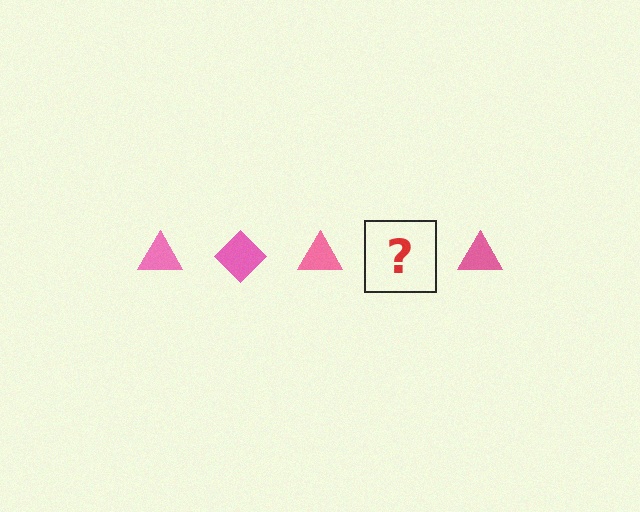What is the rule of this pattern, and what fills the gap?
The rule is that the pattern cycles through triangle, diamond shapes in pink. The gap should be filled with a pink diamond.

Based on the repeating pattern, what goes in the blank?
The blank should be a pink diamond.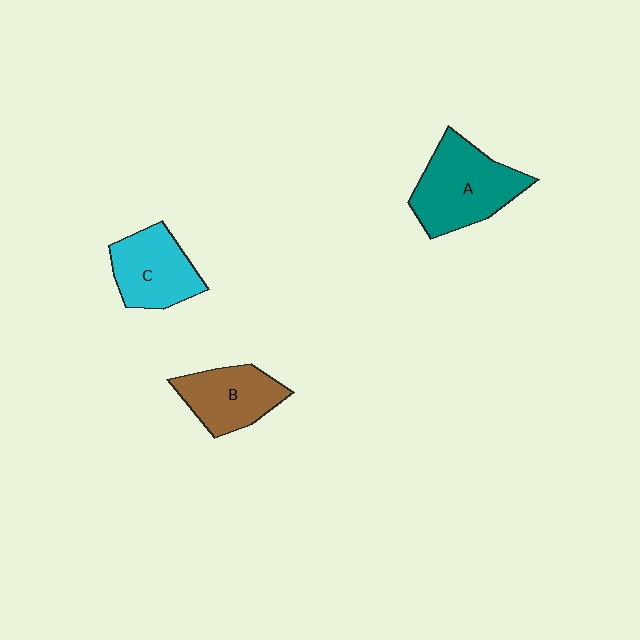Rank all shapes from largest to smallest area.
From largest to smallest: A (teal), C (cyan), B (brown).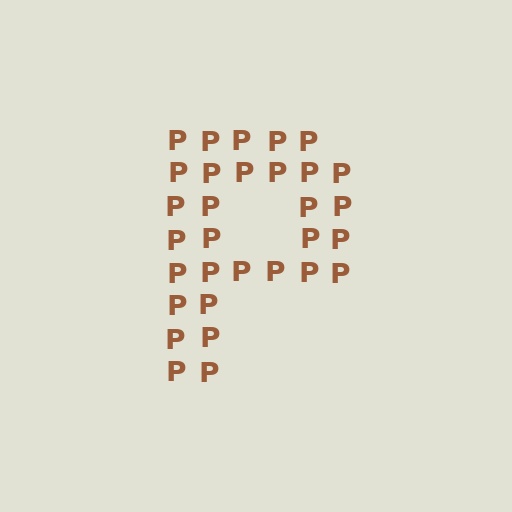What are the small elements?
The small elements are letter P's.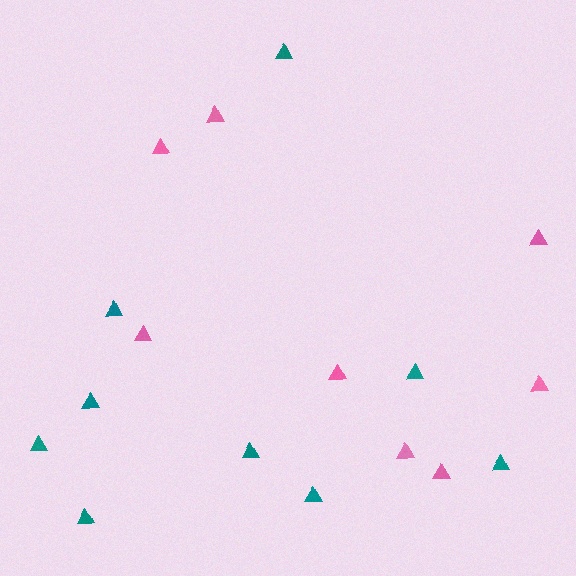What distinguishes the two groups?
There are 2 groups: one group of pink triangles (8) and one group of teal triangles (9).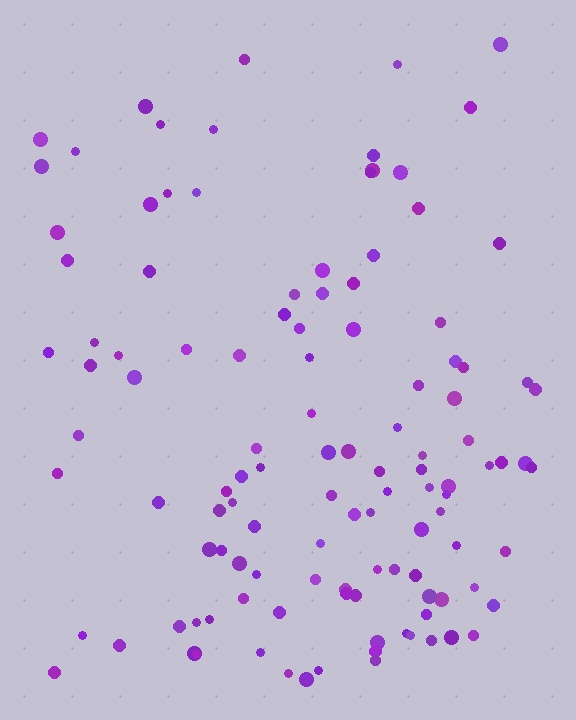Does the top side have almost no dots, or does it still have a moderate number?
Still a moderate number, just noticeably fewer than the bottom.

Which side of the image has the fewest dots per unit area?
The top.